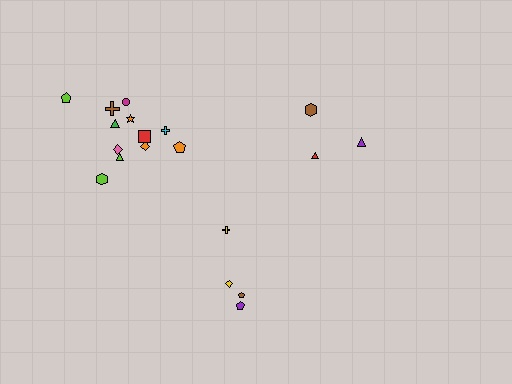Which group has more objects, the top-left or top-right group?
The top-left group.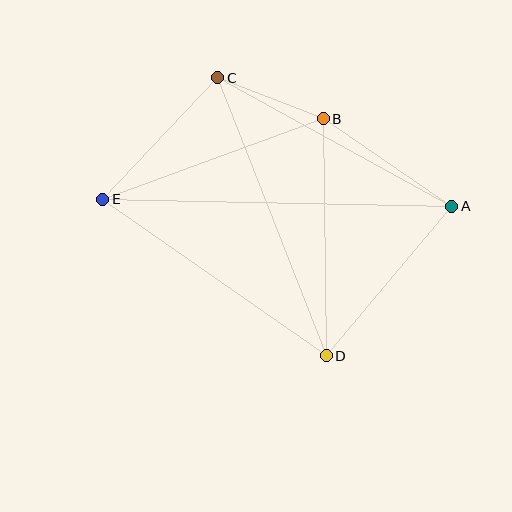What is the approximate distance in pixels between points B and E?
The distance between B and E is approximately 235 pixels.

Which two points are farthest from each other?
Points A and E are farthest from each other.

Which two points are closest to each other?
Points B and C are closest to each other.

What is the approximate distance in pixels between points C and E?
The distance between C and E is approximately 167 pixels.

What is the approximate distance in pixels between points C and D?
The distance between C and D is approximately 299 pixels.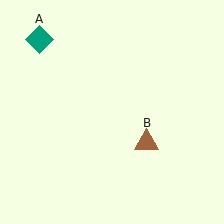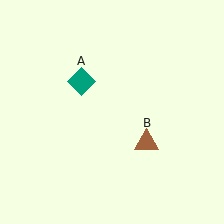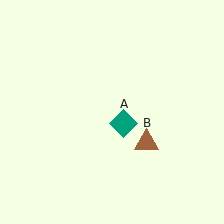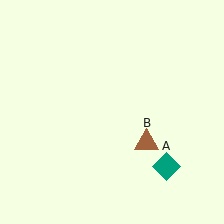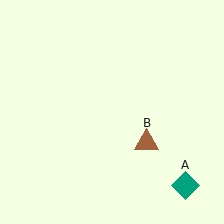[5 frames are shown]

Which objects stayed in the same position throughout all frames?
Brown triangle (object B) remained stationary.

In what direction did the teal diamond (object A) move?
The teal diamond (object A) moved down and to the right.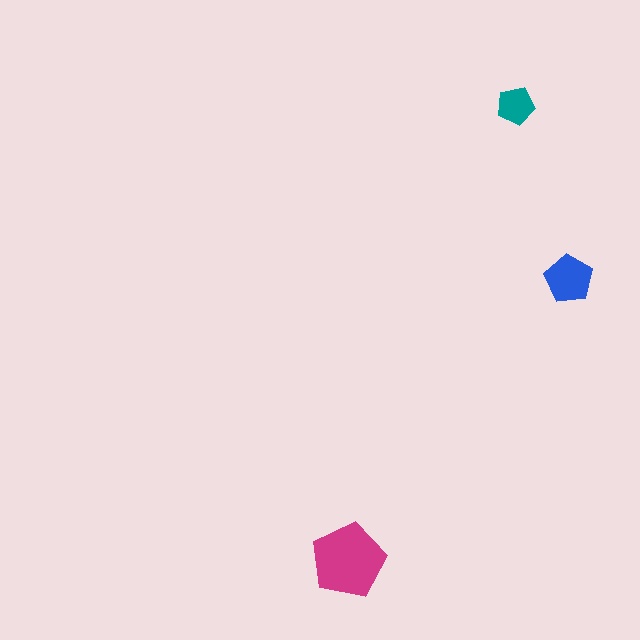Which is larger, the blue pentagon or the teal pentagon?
The blue one.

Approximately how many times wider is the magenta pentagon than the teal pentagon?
About 2 times wider.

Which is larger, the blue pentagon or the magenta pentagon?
The magenta one.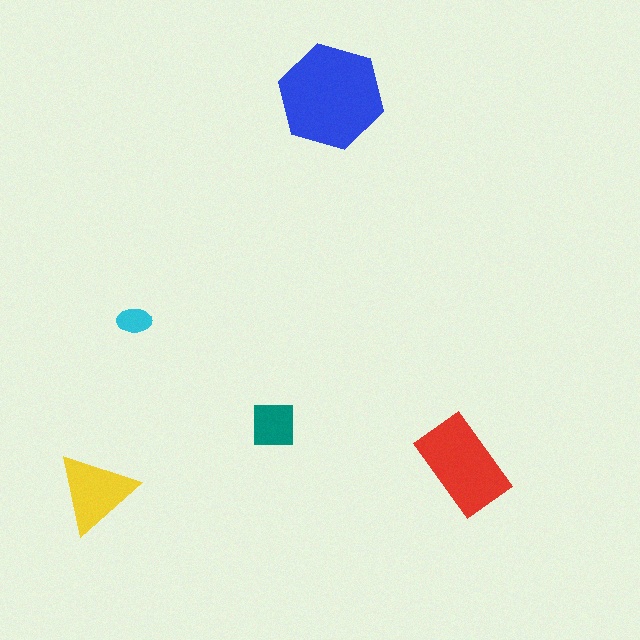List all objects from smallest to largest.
The cyan ellipse, the teal square, the yellow triangle, the red rectangle, the blue hexagon.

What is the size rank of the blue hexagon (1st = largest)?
1st.